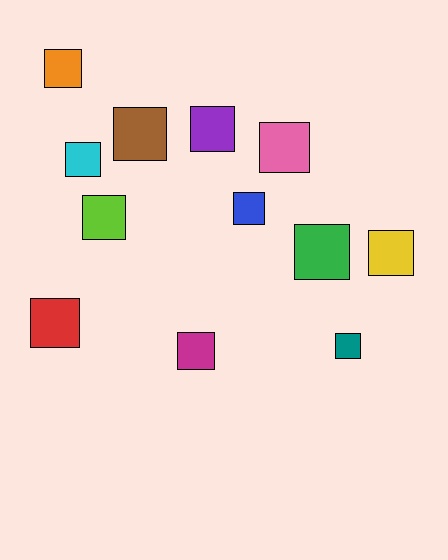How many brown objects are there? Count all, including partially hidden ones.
There is 1 brown object.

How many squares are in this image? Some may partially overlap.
There are 12 squares.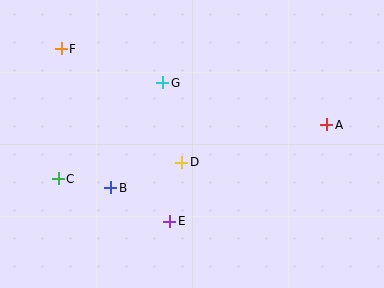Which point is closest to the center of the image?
Point D at (182, 162) is closest to the center.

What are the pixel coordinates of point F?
Point F is at (61, 49).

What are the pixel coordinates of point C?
Point C is at (58, 179).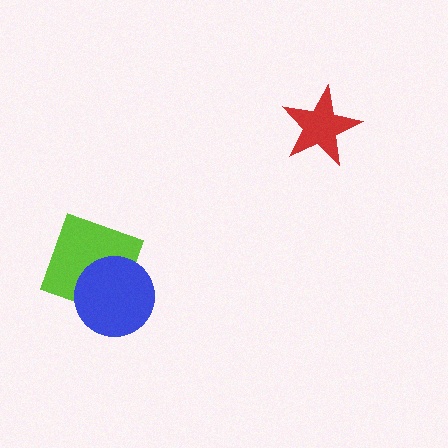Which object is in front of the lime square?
The blue circle is in front of the lime square.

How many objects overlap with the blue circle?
1 object overlaps with the blue circle.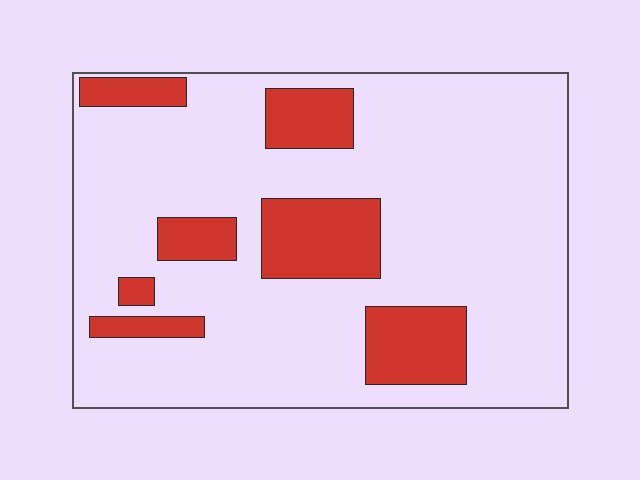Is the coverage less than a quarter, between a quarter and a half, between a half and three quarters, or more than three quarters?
Less than a quarter.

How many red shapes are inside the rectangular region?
7.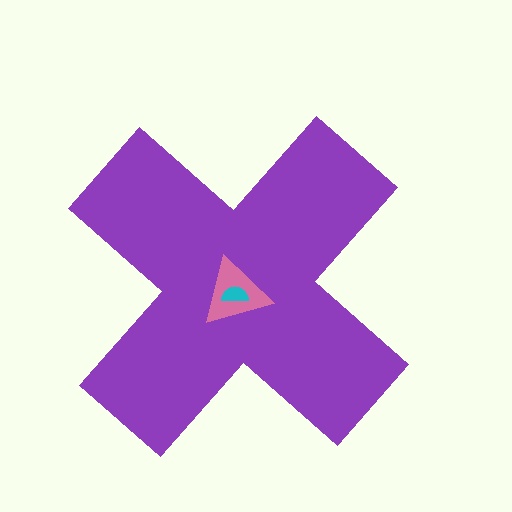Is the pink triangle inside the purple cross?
Yes.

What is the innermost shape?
The cyan semicircle.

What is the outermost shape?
The purple cross.